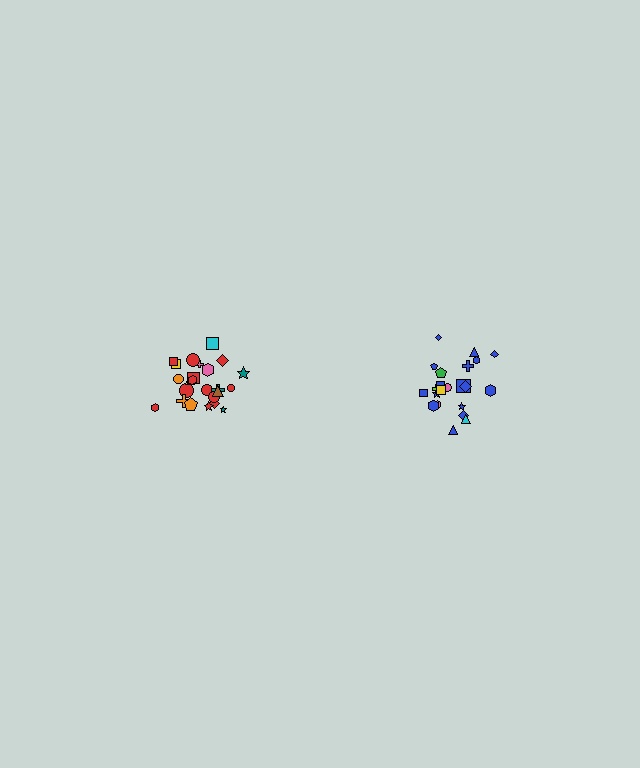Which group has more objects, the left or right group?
The left group.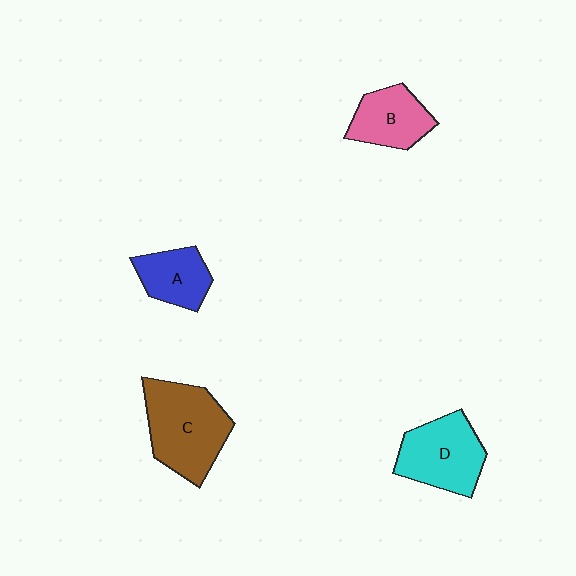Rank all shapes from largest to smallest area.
From largest to smallest: C (brown), D (cyan), B (pink), A (blue).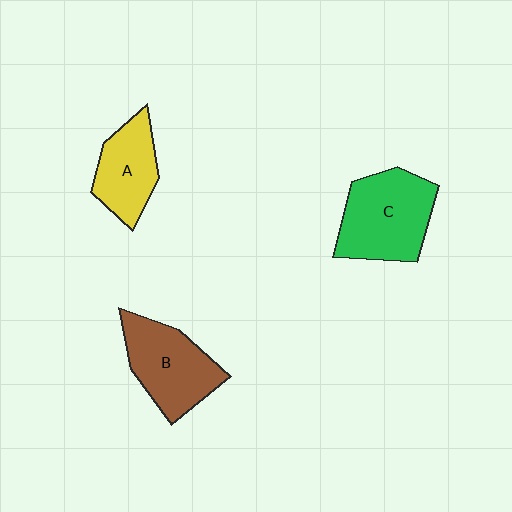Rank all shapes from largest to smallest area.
From largest to smallest: C (green), B (brown), A (yellow).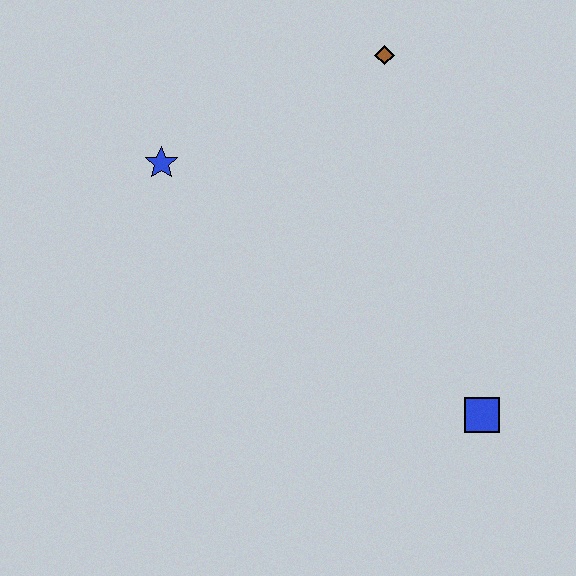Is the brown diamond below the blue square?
No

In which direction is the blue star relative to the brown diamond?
The blue star is to the left of the brown diamond.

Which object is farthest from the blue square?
The blue star is farthest from the blue square.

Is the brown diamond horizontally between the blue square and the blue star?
Yes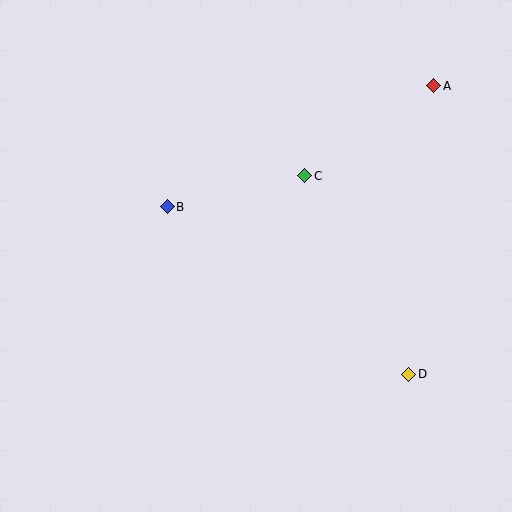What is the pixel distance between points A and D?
The distance between A and D is 290 pixels.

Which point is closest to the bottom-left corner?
Point B is closest to the bottom-left corner.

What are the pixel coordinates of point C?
Point C is at (304, 176).